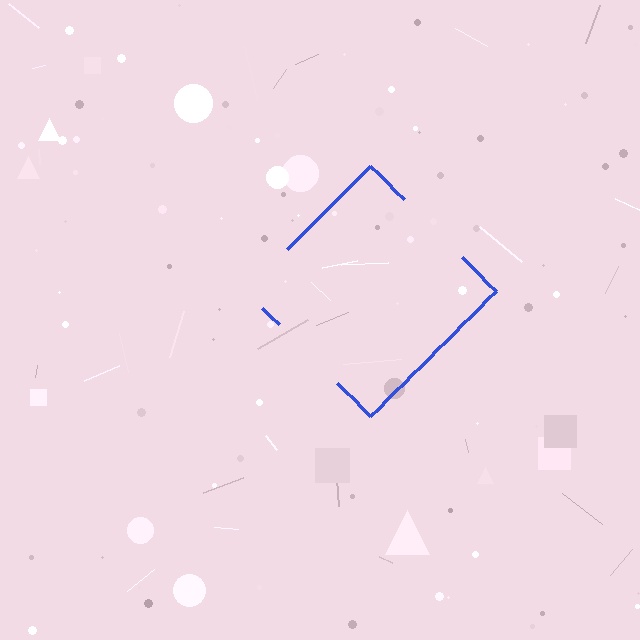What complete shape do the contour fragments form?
The contour fragments form a diamond.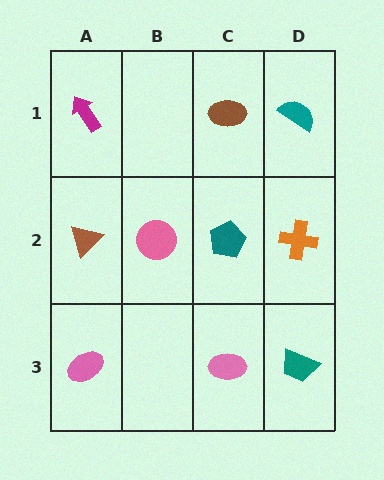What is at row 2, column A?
A brown triangle.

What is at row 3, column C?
A pink ellipse.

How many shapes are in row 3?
3 shapes.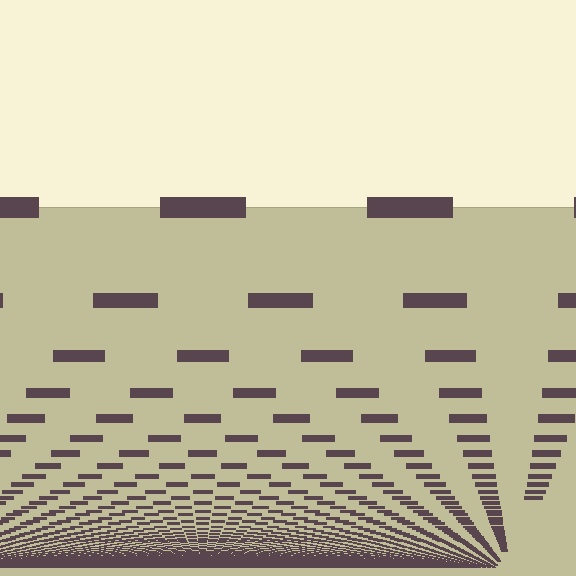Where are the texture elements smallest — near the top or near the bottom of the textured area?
Near the bottom.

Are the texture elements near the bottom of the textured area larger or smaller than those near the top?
Smaller. The gradient is inverted — elements near the bottom are smaller and denser.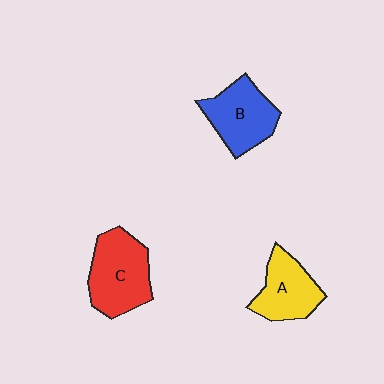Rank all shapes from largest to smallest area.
From largest to smallest: C (red), B (blue), A (yellow).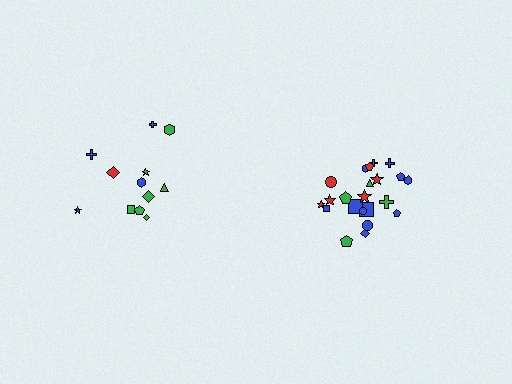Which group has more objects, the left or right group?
The right group.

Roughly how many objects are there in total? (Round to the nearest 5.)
Roughly 35 objects in total.